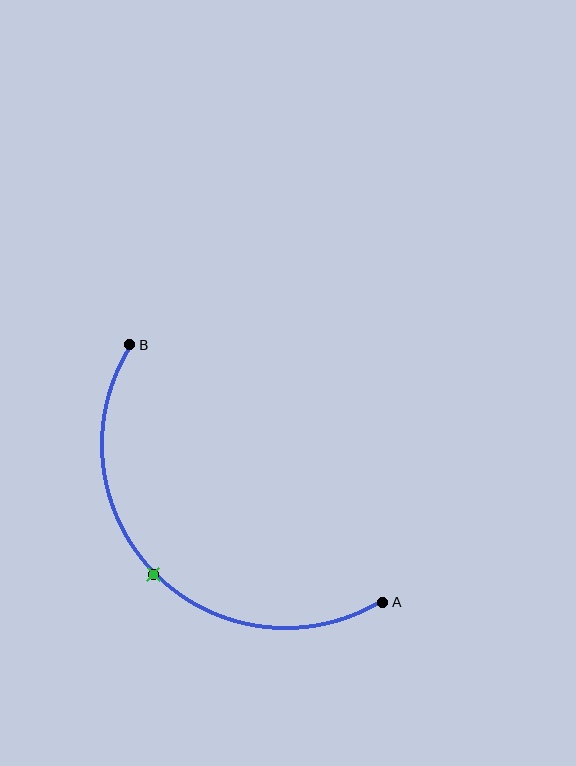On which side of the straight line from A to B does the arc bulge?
The arc bulges below and to the left of the straight line connecting A and B.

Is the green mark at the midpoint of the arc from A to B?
Yes. The green mark lies on the arc at equal arc-length from both A and B — it is the arc midpoint.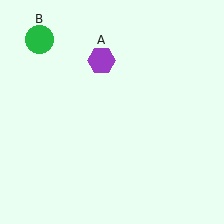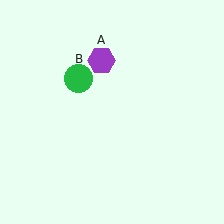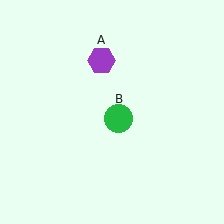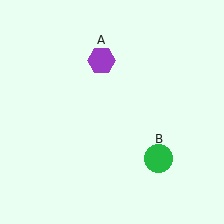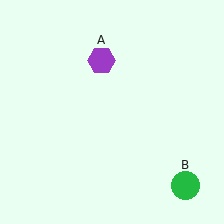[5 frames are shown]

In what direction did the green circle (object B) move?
The green circle (object B) moved down and to the right.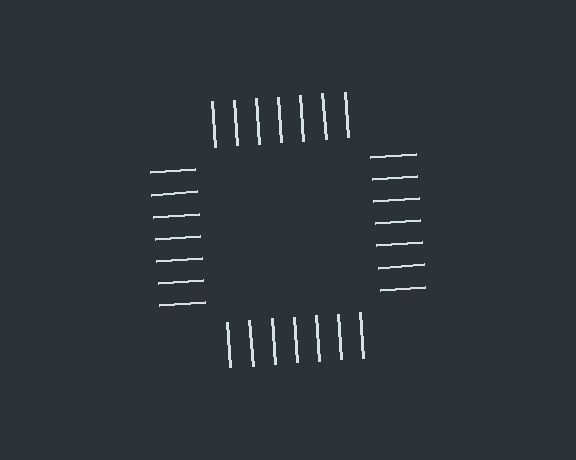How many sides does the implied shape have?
4 sides — the line-ends trace a square.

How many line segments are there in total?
28 — 7 along each of the 4 edges.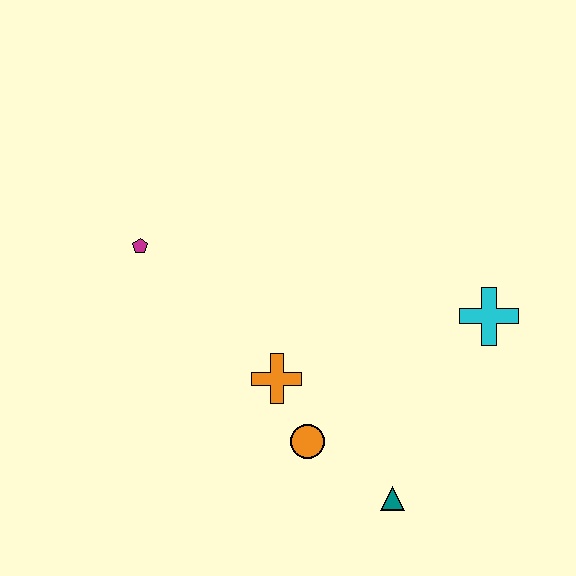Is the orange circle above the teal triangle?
Yes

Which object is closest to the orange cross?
The orange circle is closest to the orange cross.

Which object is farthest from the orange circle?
The magenta pentagon is farthest from the orange circle.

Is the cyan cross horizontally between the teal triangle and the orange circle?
No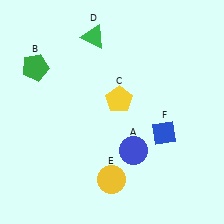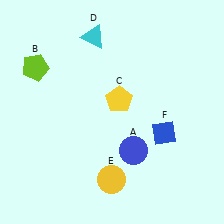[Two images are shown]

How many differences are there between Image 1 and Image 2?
There are 2 differences between the two images.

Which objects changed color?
B changed from green to lime. D changed from green to cyan.